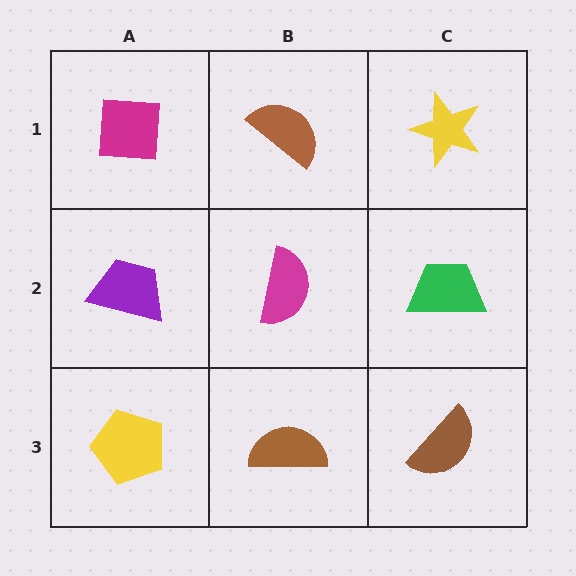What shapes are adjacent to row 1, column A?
A purple trapezoid (row 2, column A), a brown semicircle (row 1, column B).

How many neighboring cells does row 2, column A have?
3.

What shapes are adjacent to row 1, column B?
A magenta semicircle (row 2, column B), a magenta square (row 1, column A), a yellow star (row 1, column C).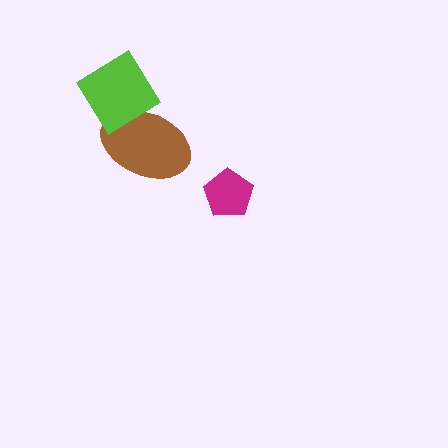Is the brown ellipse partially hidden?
Yes, it is partially covered by another shape.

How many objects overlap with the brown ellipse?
1 object overlaps with the brown ellipse.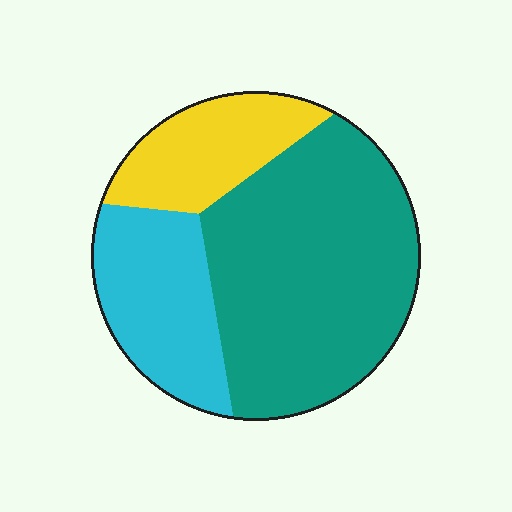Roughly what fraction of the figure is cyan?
Cyan takes up less than a quarter of the figure.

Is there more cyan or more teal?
Teal.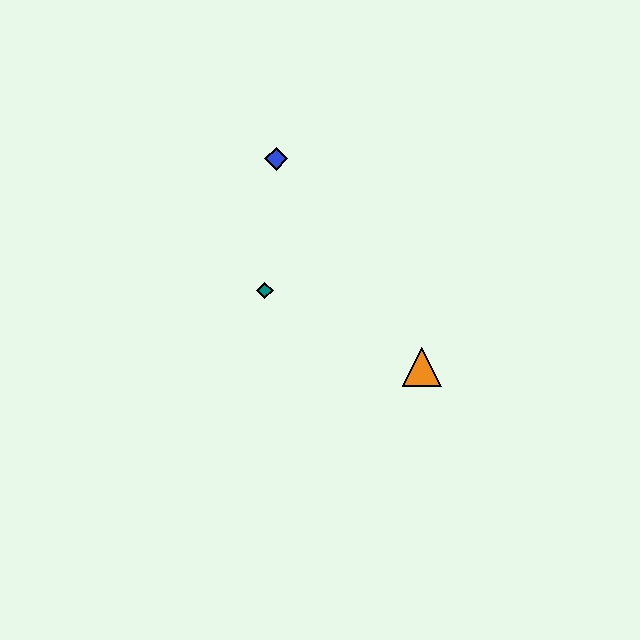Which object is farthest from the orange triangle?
The blue diamond is farthest from the orange triangle.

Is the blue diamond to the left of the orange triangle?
Yes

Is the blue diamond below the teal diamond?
No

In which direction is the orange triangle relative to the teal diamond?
The orange triangle is to the right of the teal diamond.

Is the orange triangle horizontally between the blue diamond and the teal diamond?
No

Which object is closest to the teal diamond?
The blue diamond is closest to the teal diamond.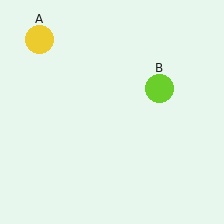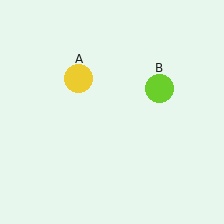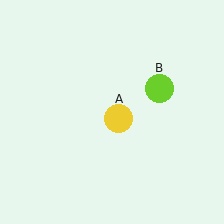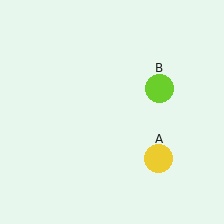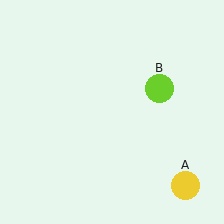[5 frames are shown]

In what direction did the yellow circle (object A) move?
The yellow circle (object A) moved down and to the right.